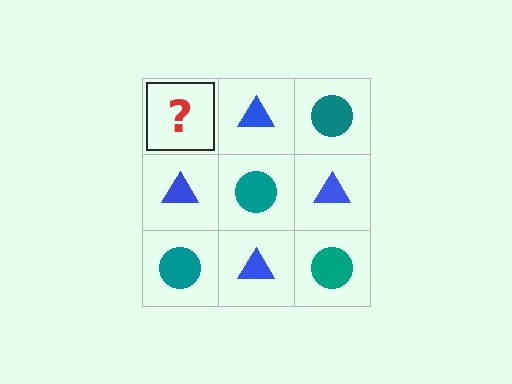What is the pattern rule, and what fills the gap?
The rule is that it alternates teal circle and blue triangle in a checkerboard pattern. The gap should be filled with a teal circle.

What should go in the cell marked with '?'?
The missing cell should contain a teal circle.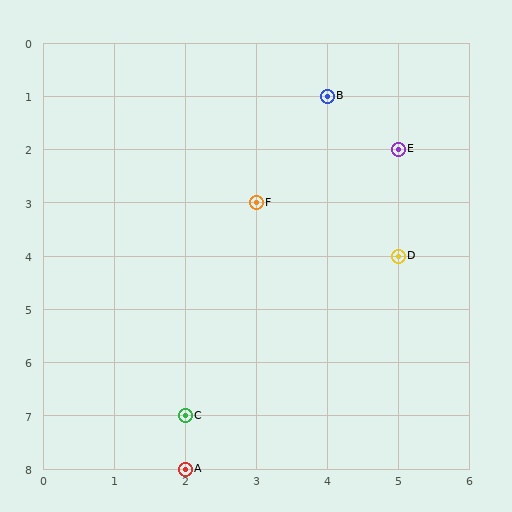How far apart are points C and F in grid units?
Points C and F are 1 column and 4 rows apart (about 4.1 grid units diagonally).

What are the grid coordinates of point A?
Point A is at grid coordinates (2, 8).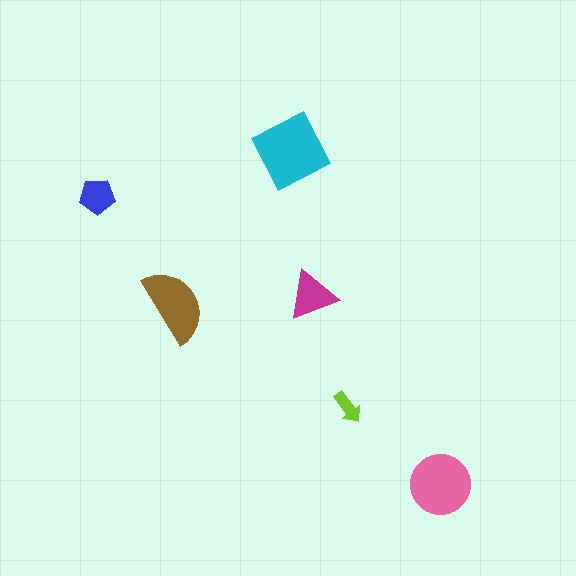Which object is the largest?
The cyan diamond.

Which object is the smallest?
The lime arrow.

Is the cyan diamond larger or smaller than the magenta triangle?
Larger.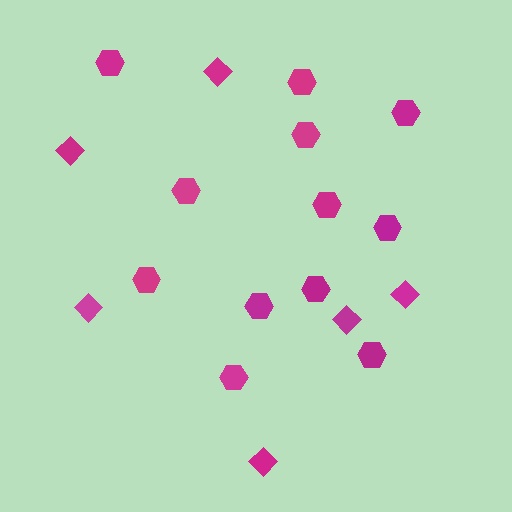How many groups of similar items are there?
There are 2 groups: one group of diamonds (6) and one group of hexagons (12).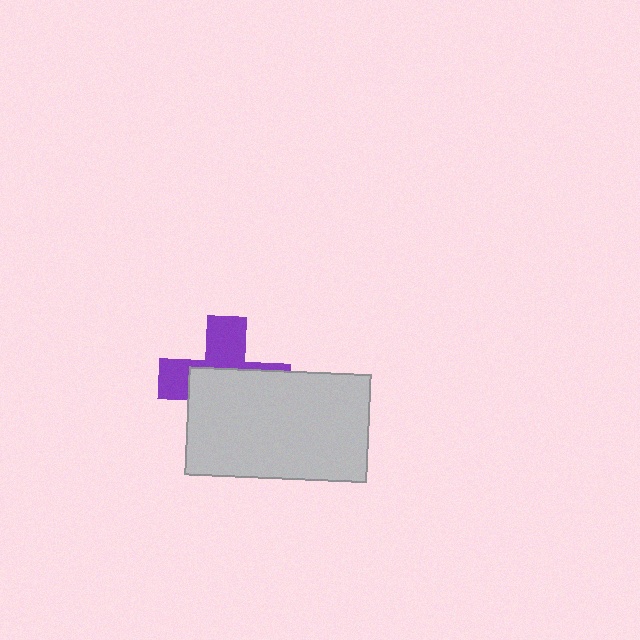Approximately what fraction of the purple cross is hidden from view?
Roughly 59% of the purple cross is hidden behind the light gray rectangle.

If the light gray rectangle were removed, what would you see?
You would see the complete purple cross.